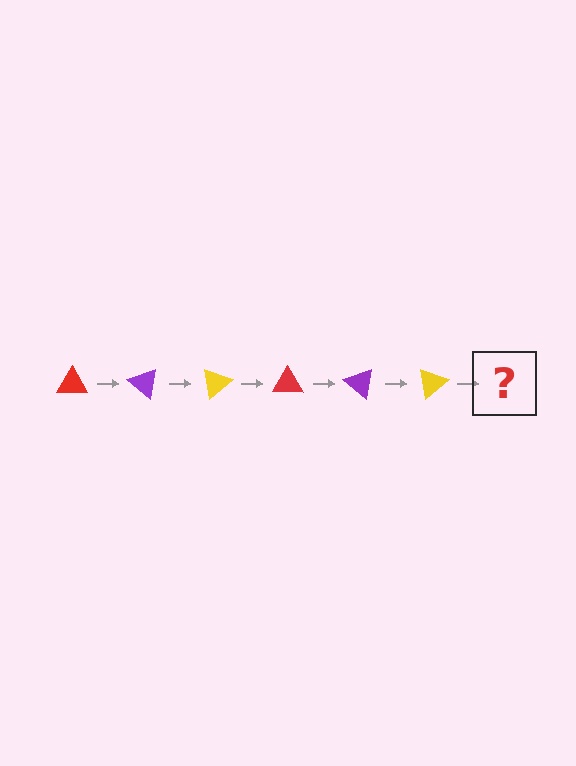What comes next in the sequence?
The next element should be a red triangle, rotated 240 degrees from the start.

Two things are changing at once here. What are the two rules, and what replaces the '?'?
The two rules are that it rotates 40 degrees each step and the color cycles through red, purple, and yellow. The '?' should be a red triangle, rotated 240 degrees from the start.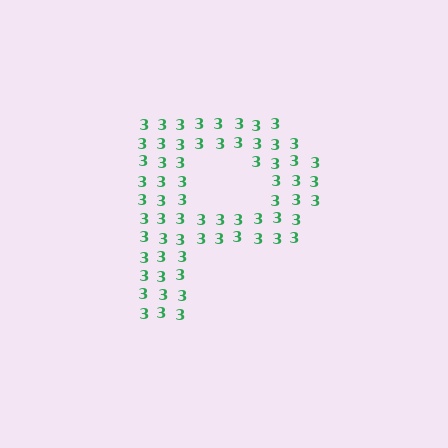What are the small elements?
The small elements are digit 3's.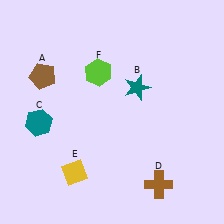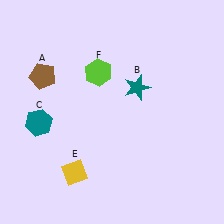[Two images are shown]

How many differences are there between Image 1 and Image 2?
There is 1 difference between the two images.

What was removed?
The brown cross (D) was removed in Image 2.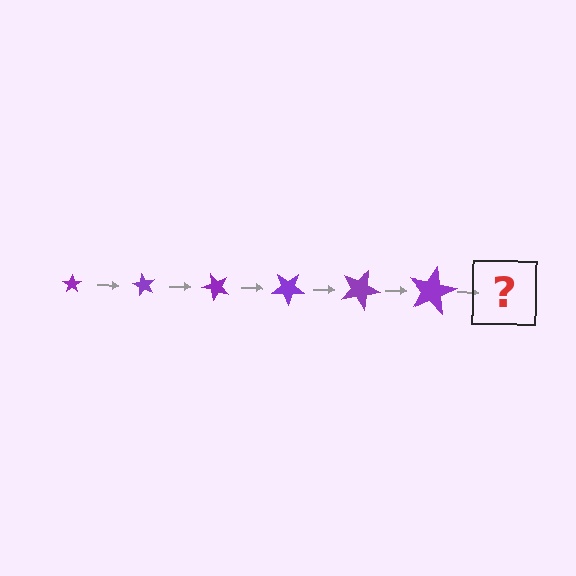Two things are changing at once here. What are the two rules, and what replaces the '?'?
The two rules are that the star grows larger each step and it rotates 60 degrees each step. The '?' should be a star, larger than the previous one and rotated 360 degrees from the start.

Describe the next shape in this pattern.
It should be a star, larger than the previous one and rotated 360 degrees from the start.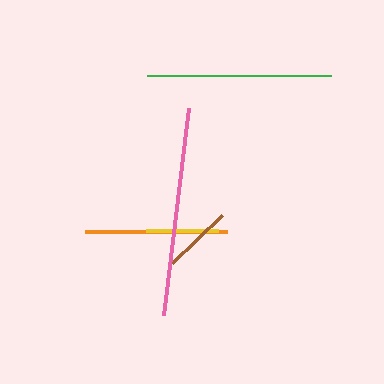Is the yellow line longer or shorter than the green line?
The green line is longer than the yellow line.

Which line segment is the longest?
The pink line is the longest at approximately 209 pixels.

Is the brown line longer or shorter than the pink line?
The pink line is longer than the brown line.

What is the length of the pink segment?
The pink segment is approximately 209 pixels long.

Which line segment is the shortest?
The brown line is the shortest at approximately 70 pixels.